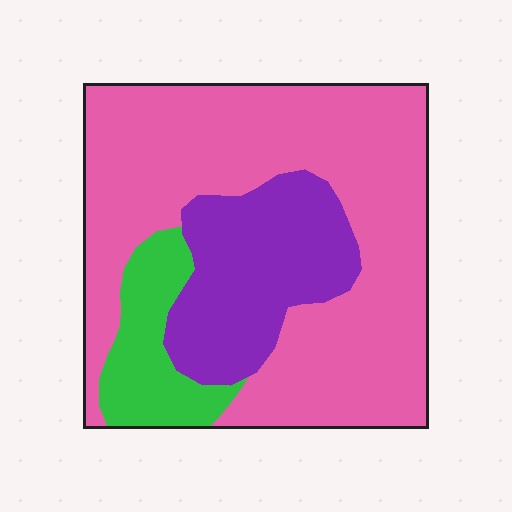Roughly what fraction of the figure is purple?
Purple covers around 25% of the figure.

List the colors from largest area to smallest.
From largest to smallest: pink, purple, green.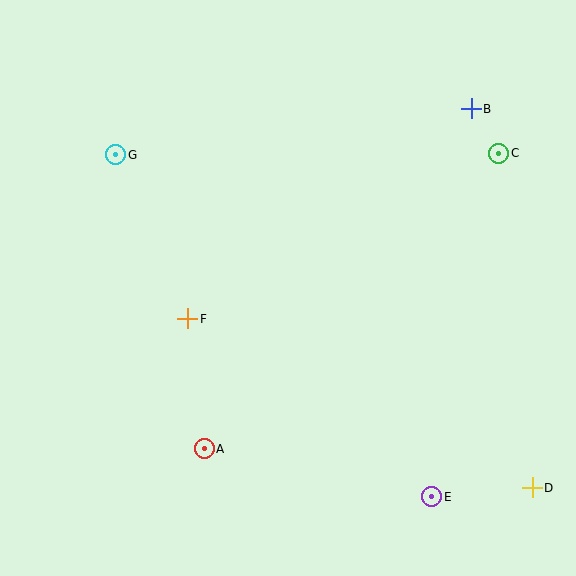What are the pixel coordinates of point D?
Point D is at (532, 488).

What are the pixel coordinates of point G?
Point G is at (116, 155).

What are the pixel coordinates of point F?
Point F is at (188, 319).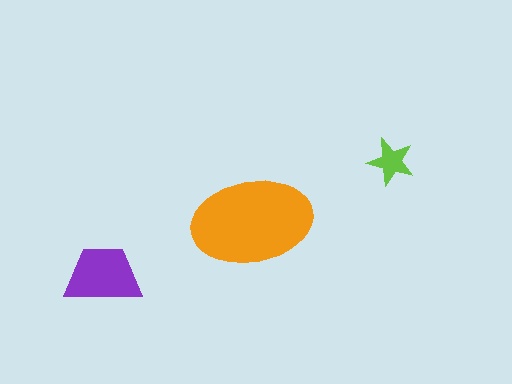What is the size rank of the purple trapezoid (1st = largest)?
2nd.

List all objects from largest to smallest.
The orange ellipse, the purple trapezoid, the lime star.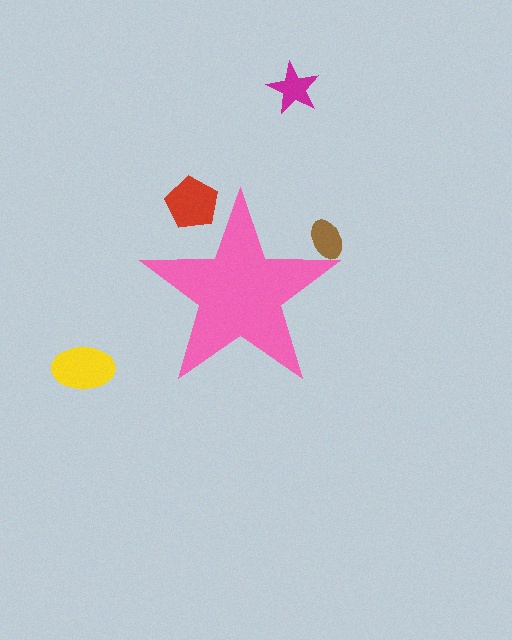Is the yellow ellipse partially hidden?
No, the yellow ellipse is fully visible.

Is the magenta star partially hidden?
No, the magenta star is fully visible.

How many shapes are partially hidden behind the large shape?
2 shapes are partially hidden.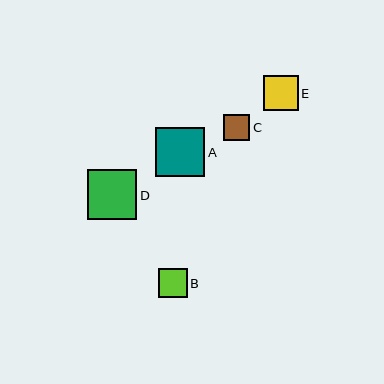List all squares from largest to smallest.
From largest to smallest: D, A, E, B, C.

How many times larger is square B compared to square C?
Square B is approximately 1.1 times the size of square C.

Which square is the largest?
Square D is the largest with a size of approximately 50 pixels.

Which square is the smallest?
Square C is the smallest with a size of approximately 26 pixels.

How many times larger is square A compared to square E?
Square A is approximately 1.4 times the size of square E.